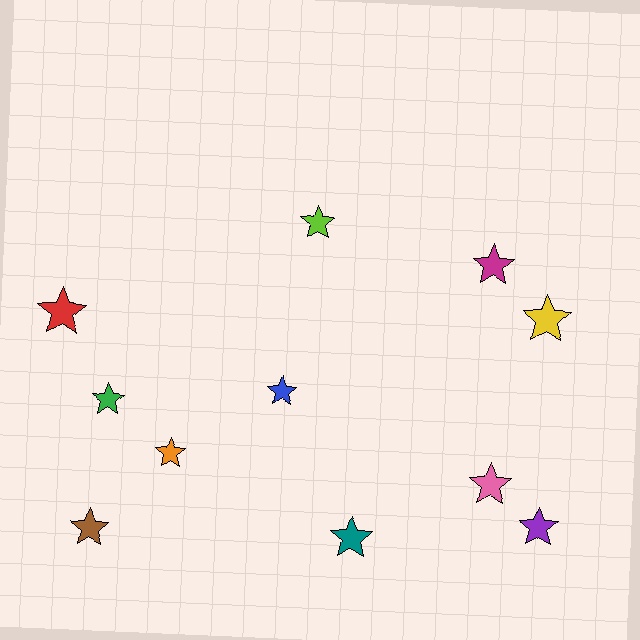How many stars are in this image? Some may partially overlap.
There are 11 stars.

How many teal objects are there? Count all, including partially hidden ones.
There is 1 teal object.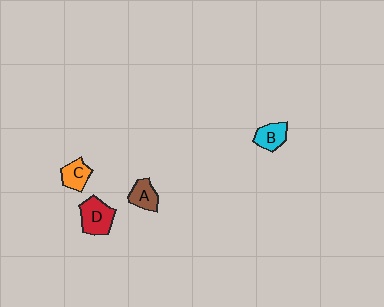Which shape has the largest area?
Shape D (red).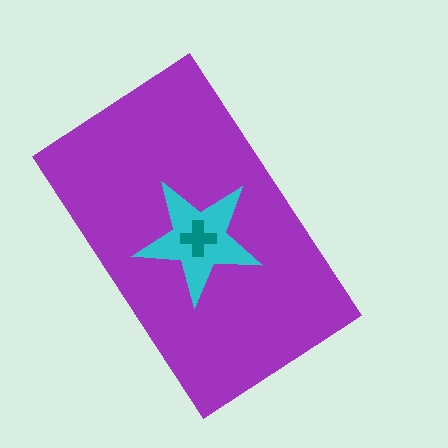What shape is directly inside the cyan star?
The teal cross.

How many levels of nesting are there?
3.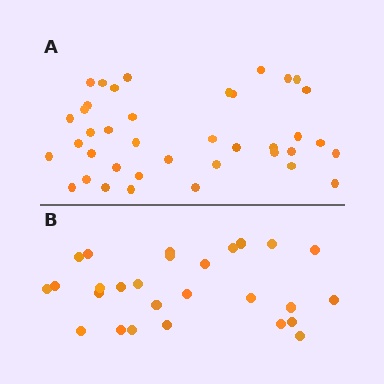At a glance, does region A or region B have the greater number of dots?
Region A (the top region) has more dots.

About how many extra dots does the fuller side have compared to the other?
Region A has roughly 12 or so more dots than region B.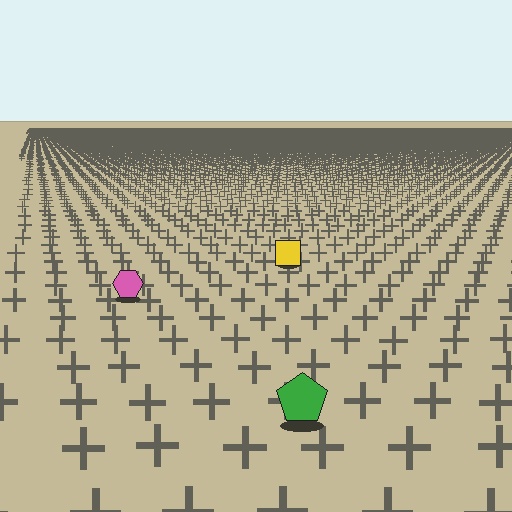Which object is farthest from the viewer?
The yellow square is farthest from the viewer. It appears smaller and the ground texture around it is denser.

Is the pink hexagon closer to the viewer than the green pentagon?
No. The green pentagon is closer — you can tell from the texture gradient: the ground texture is coarser near it.